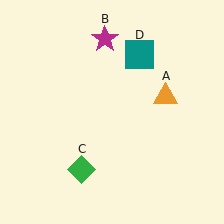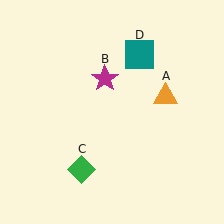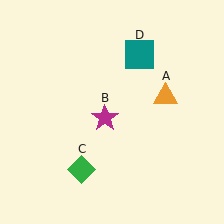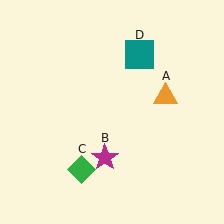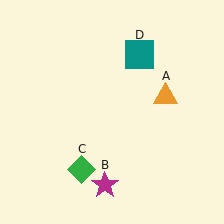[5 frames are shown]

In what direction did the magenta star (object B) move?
The magenta star (object B) moved down.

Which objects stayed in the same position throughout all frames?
Orange triangle (object A) and green diamond (object C) and teal square (object D) remained stationary.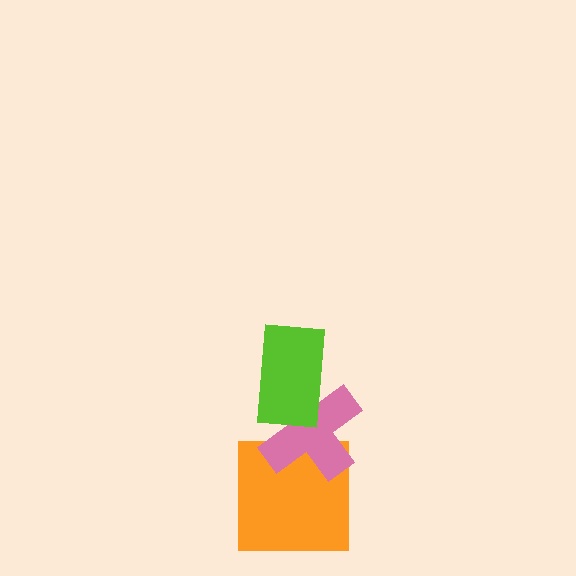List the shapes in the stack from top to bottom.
From top to bottom: the lime rectangle, the pink cross, the orange square.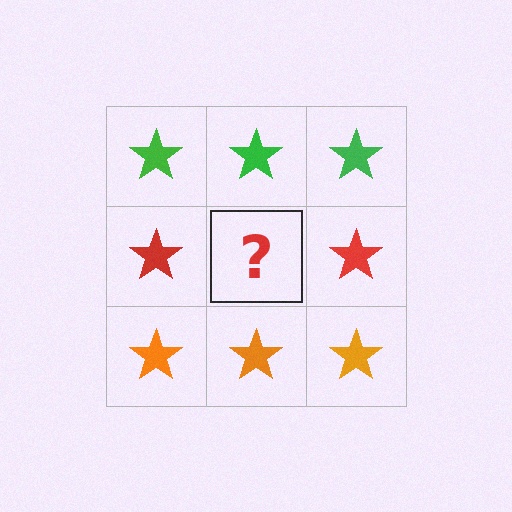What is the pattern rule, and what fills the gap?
The rule is that each row has a consistent color. The gap should be filled with a red star.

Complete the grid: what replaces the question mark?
The question mark should be replaced with a red star.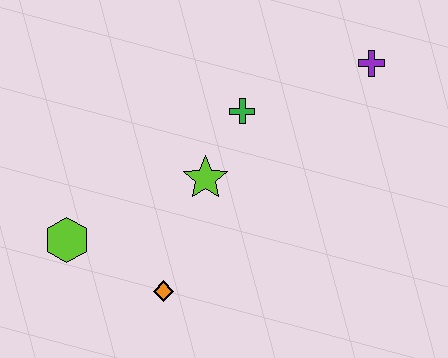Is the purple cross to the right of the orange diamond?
Yes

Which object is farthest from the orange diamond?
The purple cross is farthest from the orange diamond.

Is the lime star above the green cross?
No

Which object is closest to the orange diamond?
The lime hexagon is closest to the orange diamond.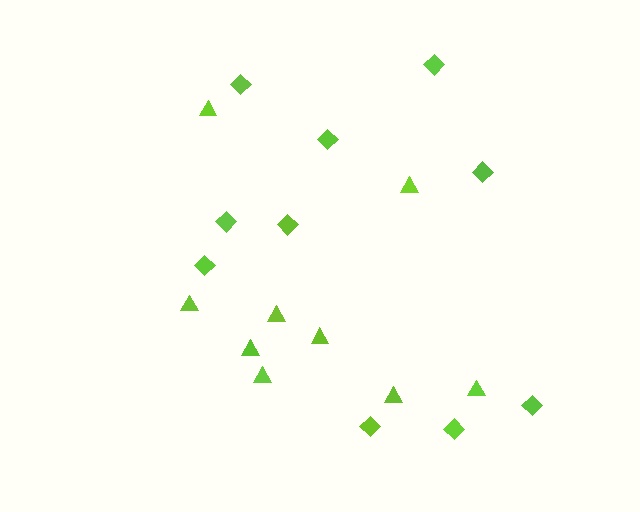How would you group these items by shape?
There are 2 groups: one group of triangles (9) and one group of diamonds (10).